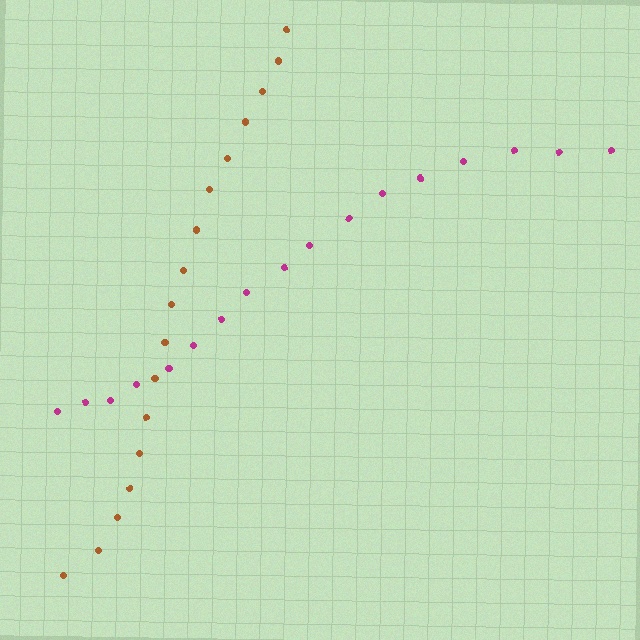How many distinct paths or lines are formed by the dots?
There are 2 distinct paths.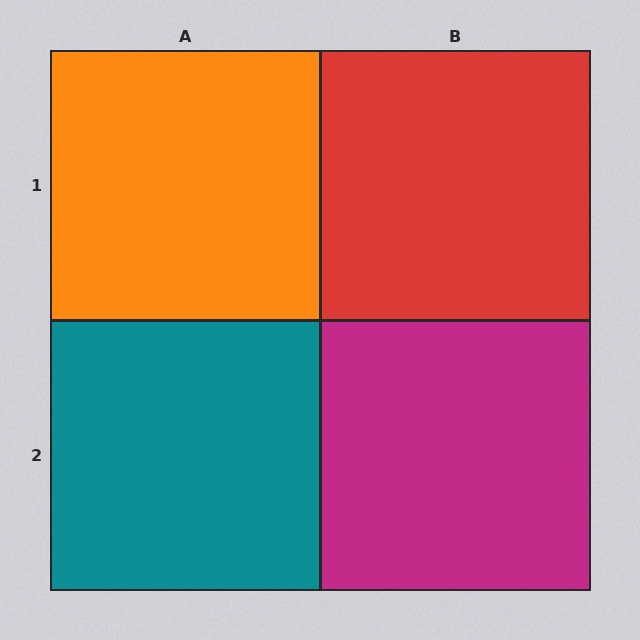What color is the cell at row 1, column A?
Orange.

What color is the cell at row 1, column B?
Red.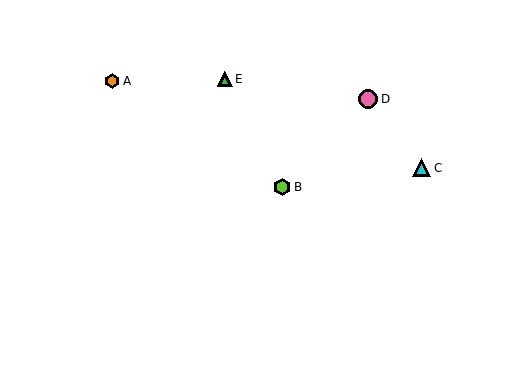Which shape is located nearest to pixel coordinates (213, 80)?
The green triangle (labeled E) at (225, 79) is nearest to that location.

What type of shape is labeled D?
Shape D is a pink circle.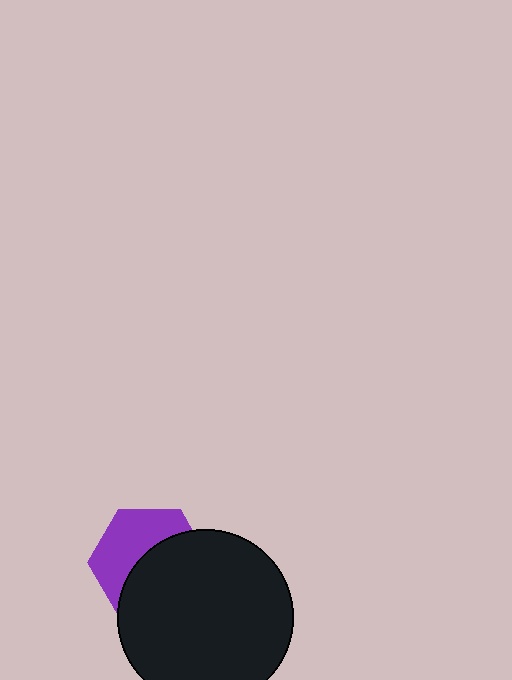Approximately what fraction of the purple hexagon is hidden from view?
Roughly 54% of the purple hexagon is hidden behind the black circle.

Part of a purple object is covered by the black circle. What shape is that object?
It is a hexagon.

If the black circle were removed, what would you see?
You would see the complete purple hexagon.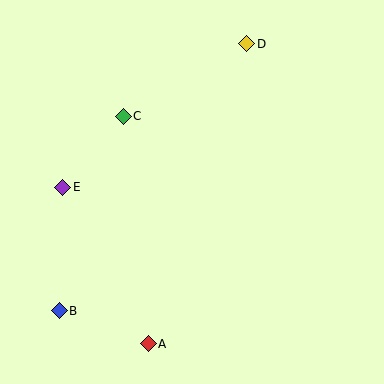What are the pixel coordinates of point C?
Point C is at (123, 116).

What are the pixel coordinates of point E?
Point E is at (63, 187).